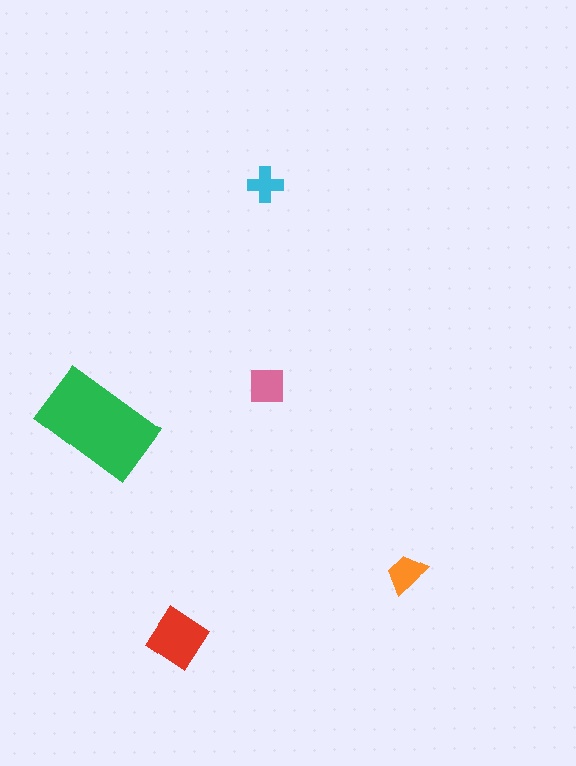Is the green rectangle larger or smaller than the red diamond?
Larger.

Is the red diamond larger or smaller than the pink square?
Larger.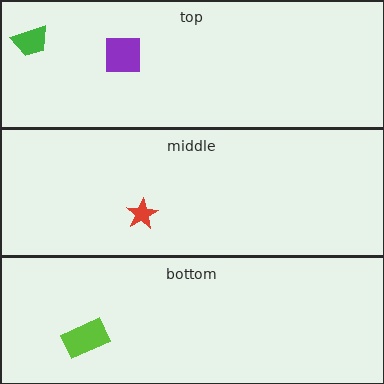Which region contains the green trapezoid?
The top region.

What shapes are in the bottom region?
The lime rectangle.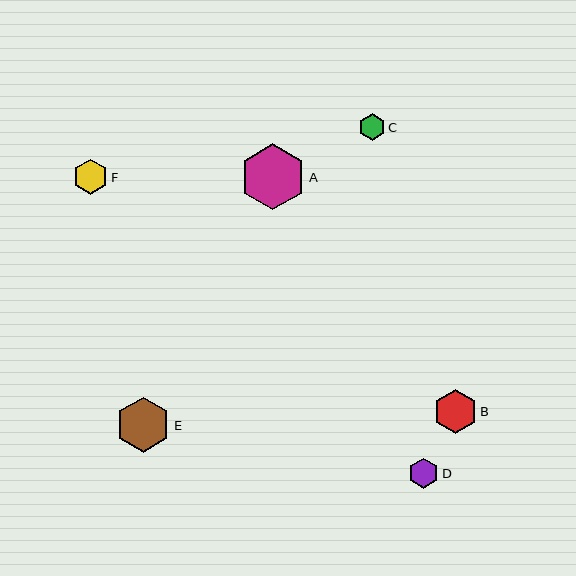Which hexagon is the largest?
Hexagon A is the largest with a size of approximately 66 pixels.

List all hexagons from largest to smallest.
From largest to smallest: A, E, B, F, D, C.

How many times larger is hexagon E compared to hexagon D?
Hexagon E is approximately 1.8 times the size of hexagon D.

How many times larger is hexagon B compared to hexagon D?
Hexagon B is approximately 1.4 times the size of hexagon D.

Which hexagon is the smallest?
Hexagon C is the smallest with a size of approximately 26 pixels.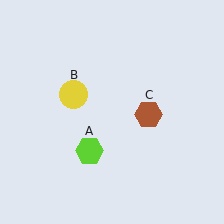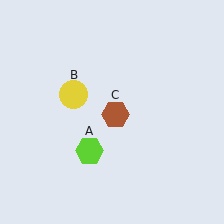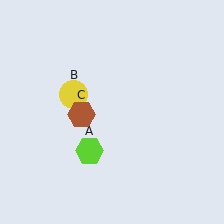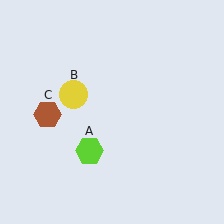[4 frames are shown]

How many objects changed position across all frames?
1 object changed position: brown hexagon (object C).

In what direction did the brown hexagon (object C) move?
The brown hexagon (object C) moved left.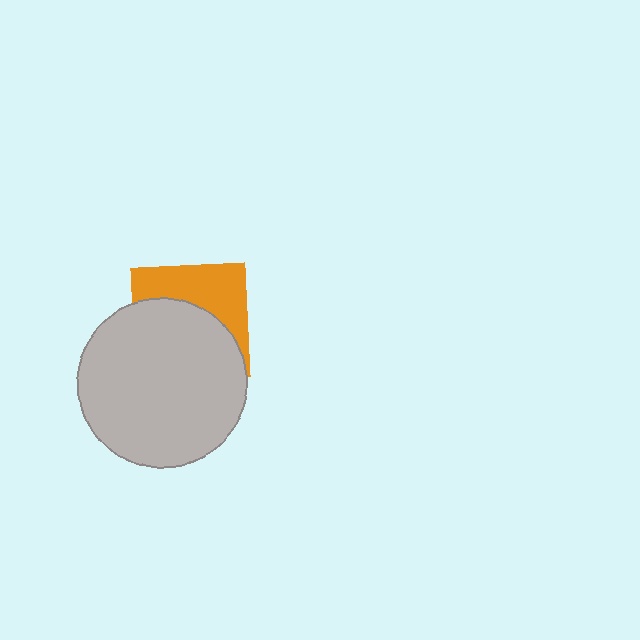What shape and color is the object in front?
The object in front is a light gray circle.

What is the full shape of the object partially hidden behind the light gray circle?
The partially hidden object is an orange square.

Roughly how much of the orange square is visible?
A small part of it is visible (roughly 41%).